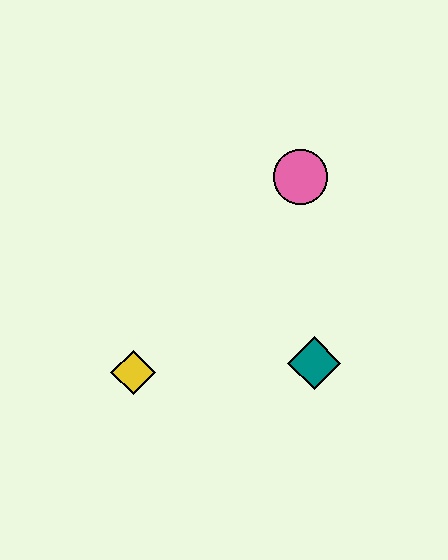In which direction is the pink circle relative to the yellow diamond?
The pink circle is above the yellow diamond.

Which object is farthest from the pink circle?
The yellow diamond is farthest from the pink circle.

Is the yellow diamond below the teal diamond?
Yes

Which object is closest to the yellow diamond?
The teal diamond is closest to the yellow diamond.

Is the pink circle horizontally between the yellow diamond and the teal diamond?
Yes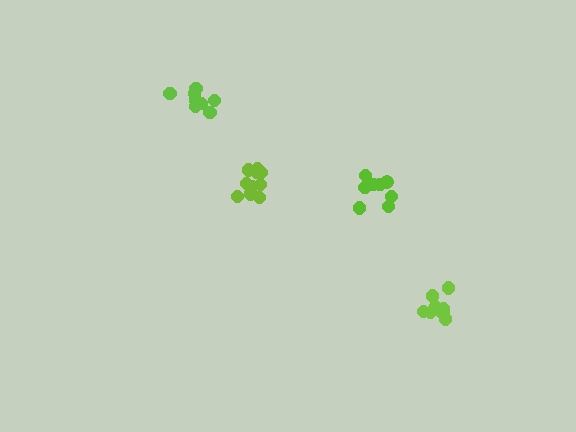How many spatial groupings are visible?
There are 4 spatial groupings.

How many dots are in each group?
Group 1: 8 dots, Group 2: 11 dots, Group 3: 9 dots, Group 4: 10 dots (38 total).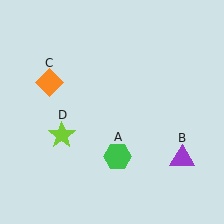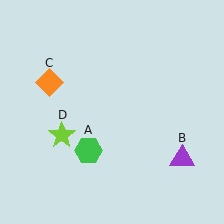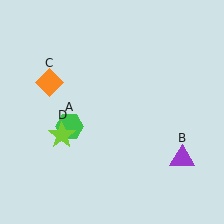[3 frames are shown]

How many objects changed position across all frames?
1 object changed position: green hexagon (object A).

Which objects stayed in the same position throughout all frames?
Purple triangle (object B) and orange diamond (object C) and lime star (object D) remained stationary.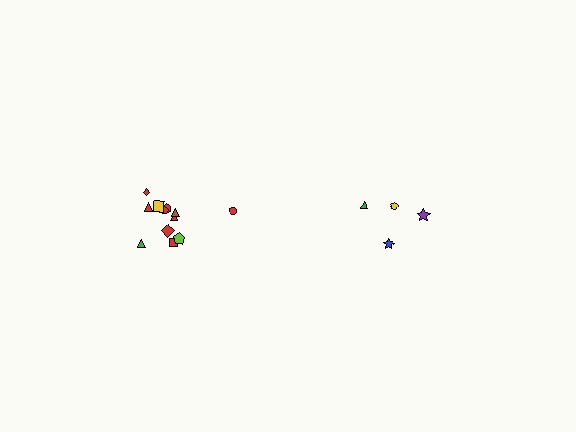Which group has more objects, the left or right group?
The left group.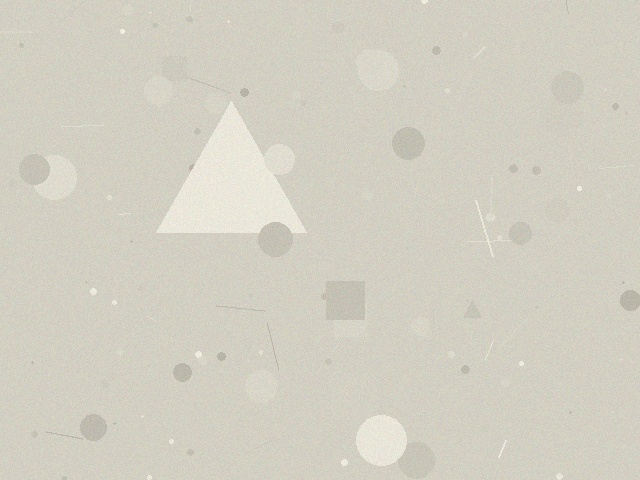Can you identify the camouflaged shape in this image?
The camouflaged shape is a triangle.